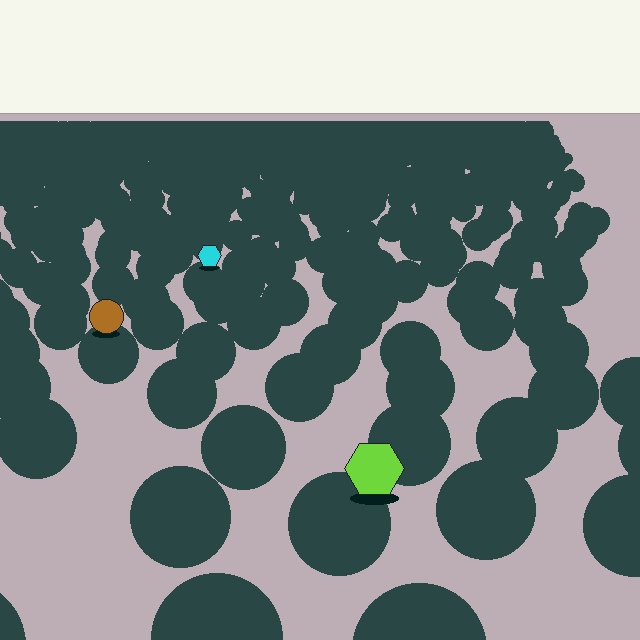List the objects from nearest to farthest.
From nearest to farthest: the lime hexagon, the brown circle, the cyan hexagon.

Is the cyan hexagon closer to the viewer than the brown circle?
No. The brown circle is closer — you can tell from the texture gradient: the ground texture is coarser near it.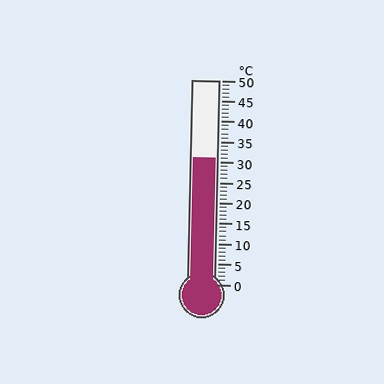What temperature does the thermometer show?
The thermometer shows approximately 31°C.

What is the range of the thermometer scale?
The thermometer scale ranges from 0°C to 50°C.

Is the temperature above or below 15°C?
The temperature is above 15°C.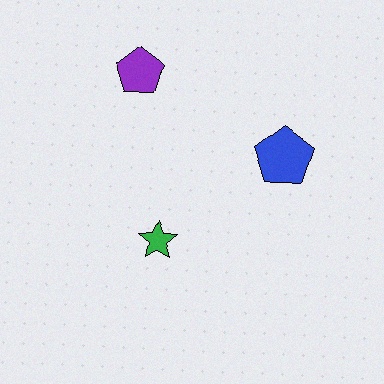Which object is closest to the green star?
The blue pentagon is closest to the green star.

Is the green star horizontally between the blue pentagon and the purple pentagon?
Yes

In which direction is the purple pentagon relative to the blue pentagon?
The purple pentagon is to the left of the blue pentagon.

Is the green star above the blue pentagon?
No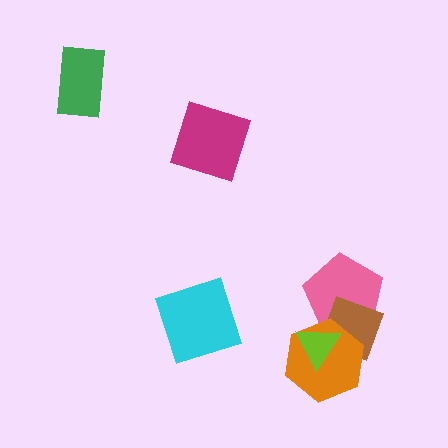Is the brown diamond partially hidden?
Yes, it is partially covered by another shape.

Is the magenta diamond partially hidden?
No, no other shape covers it.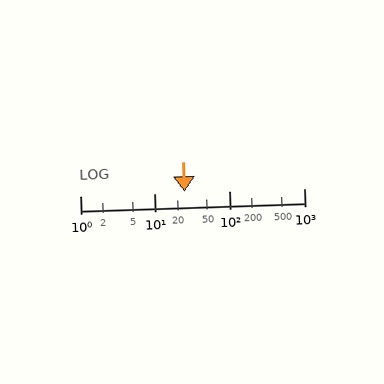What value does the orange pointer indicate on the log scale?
The pointer indicates approximately 25.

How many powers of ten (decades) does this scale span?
The scale spans 3 decades, from 1 to 1000.